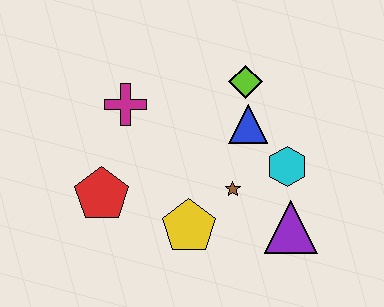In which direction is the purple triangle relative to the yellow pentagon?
The purple triangle is to the right of the yellow pentagon.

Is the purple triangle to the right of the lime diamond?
Yes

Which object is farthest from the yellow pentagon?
The lime diamond is farthest from the yellow pentagon.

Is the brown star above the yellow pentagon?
Yes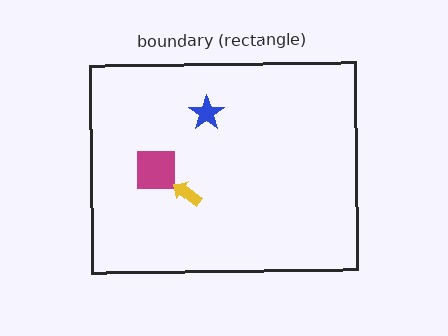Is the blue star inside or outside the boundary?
Inside.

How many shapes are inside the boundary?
3 inside, 0 outside.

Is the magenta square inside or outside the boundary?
Inside.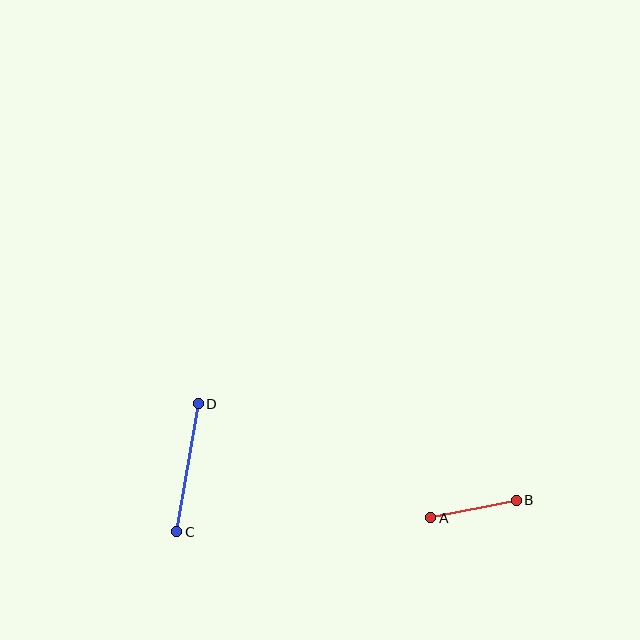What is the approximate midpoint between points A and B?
The midpoint is at approximately (473, 509) pixels.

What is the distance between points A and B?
The distance is approximately 87 pixels.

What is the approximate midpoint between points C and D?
The midpoint is at approximately (188, 468) pixels.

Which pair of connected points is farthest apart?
Points C and D are farthest apart.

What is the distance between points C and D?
The distance is approximately 130 pixels.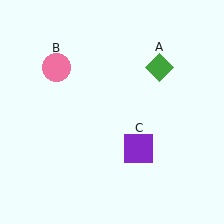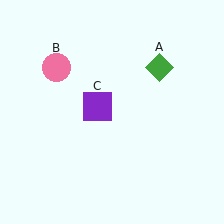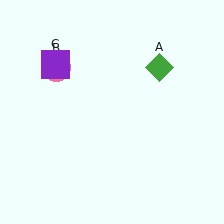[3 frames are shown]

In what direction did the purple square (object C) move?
The purple square (object C) moved up and to the left.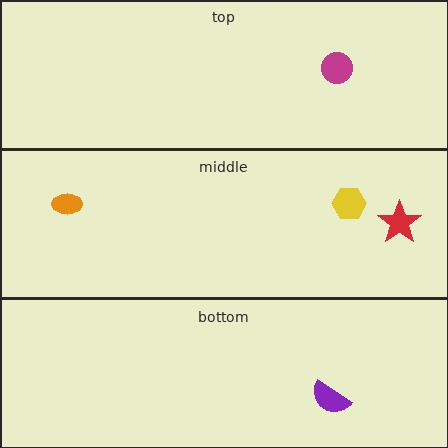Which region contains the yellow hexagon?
The middle region.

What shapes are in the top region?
The magenta circle.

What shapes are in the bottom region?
The purple semicircle.